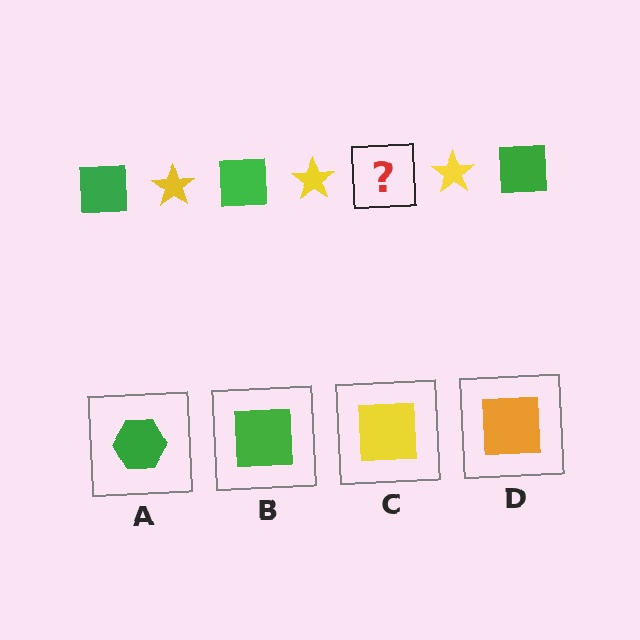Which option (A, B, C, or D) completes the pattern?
B.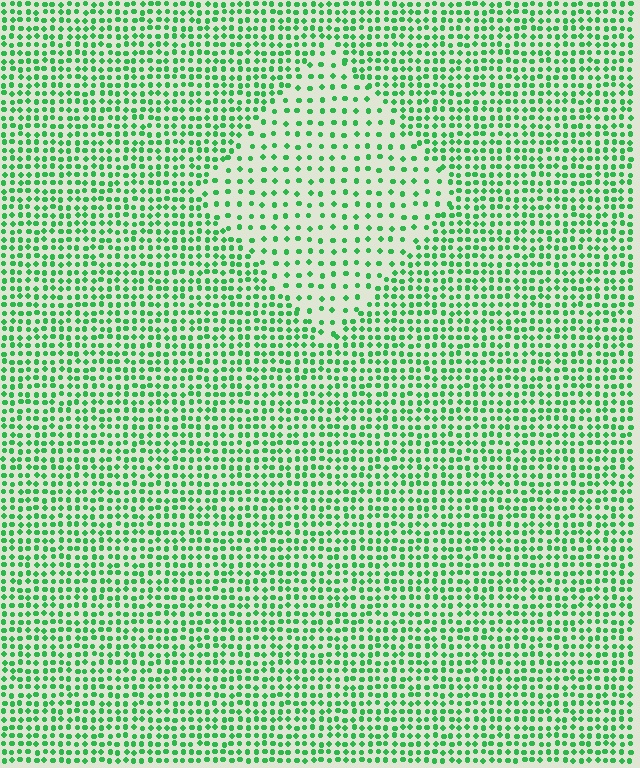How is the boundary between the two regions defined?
The boundary is defined by a change in element density (approximately 2.1x ratio). All elements are the same color, size, and shape.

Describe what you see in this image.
The image contains small green elements arranged at two different densities. A diamond-shaped region is visible where the elements are less densely packed than the surrounding area.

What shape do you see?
I see a diamond.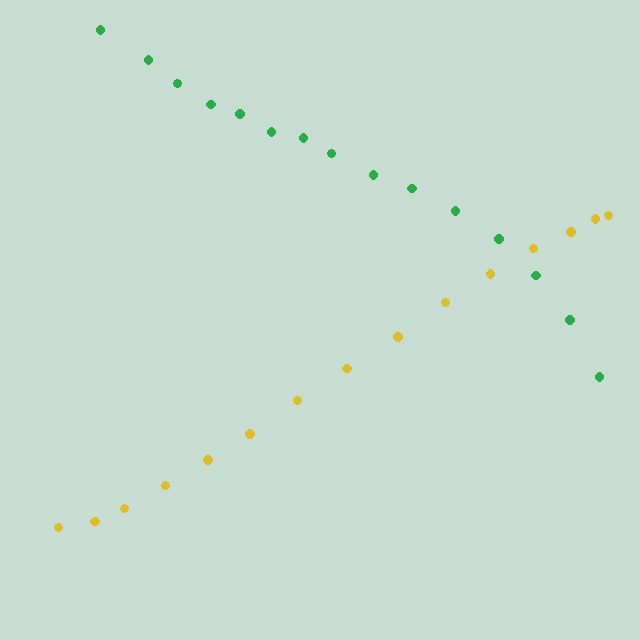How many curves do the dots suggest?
There are 2 distinct paths.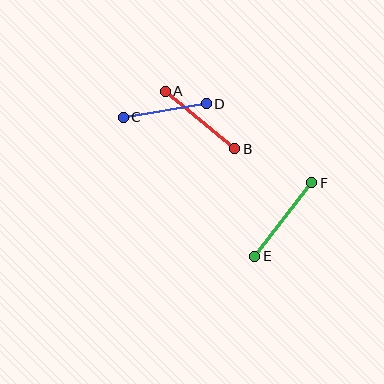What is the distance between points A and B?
The distance is approximately 90 pixels.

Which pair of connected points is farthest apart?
Points E and F are farthest apart.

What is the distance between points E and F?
The distance is approximately 93 pixels.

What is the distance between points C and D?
The distance is approximately 84 pixels.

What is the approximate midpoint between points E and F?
The midpoint is at approximately (283, 219) pixels.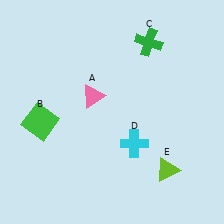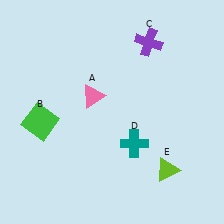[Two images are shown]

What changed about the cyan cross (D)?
In Image 1, D is cyan. In Image 2, it changed to teal.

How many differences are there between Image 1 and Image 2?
There are 2 differences between the two images.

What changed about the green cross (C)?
In Image 1, C is green. In Image 2, it changed to purple.